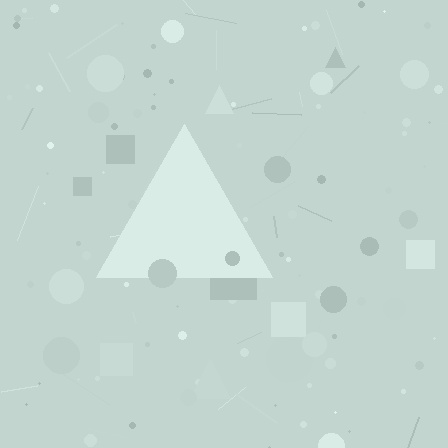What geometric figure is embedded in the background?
A triangle is embedded in the background.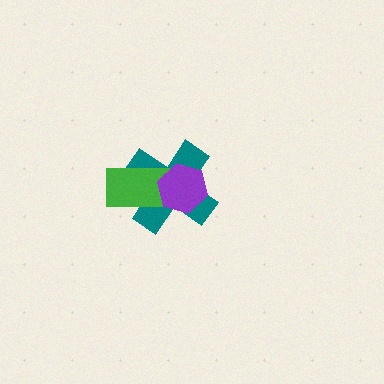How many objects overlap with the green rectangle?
2 objects overlap with the green rectangle.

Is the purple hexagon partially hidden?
No, no other shape covers it.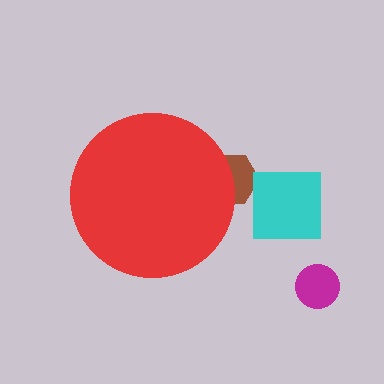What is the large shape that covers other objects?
A red circle.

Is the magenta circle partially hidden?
No, the magenta circle is fully visible.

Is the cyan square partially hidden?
No, the cyan square is fully visible.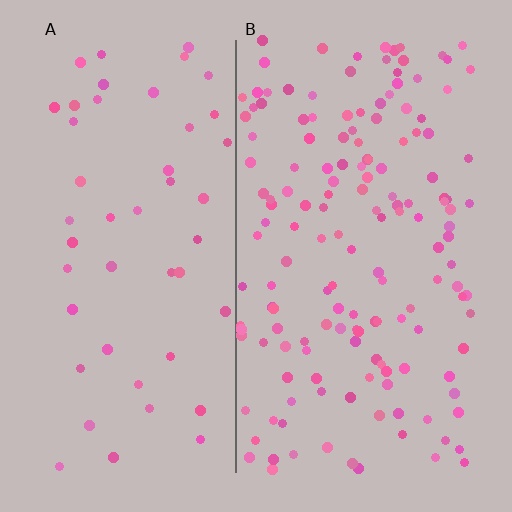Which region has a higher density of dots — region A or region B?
B (the right).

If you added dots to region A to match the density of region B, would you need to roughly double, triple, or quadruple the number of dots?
Approximately triple.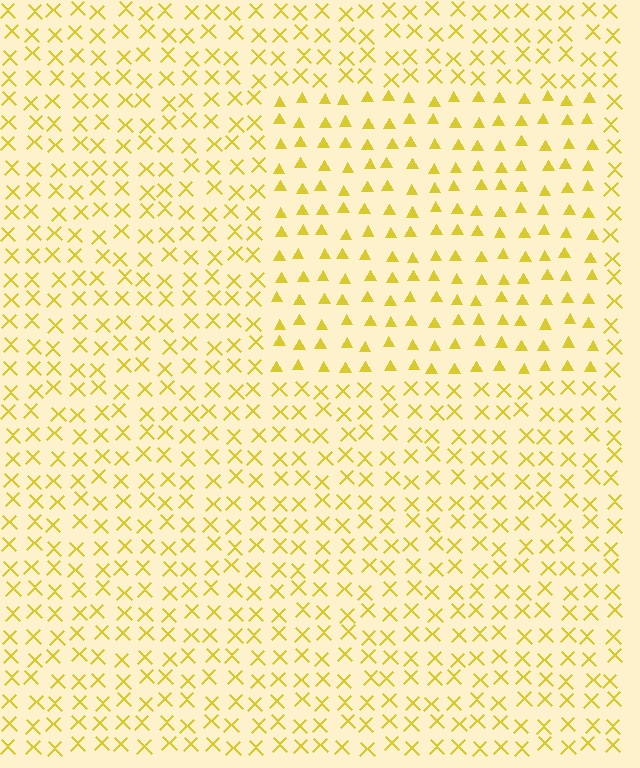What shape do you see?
I see a rectangle.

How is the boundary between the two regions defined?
The boundary is defined by a change in element shape: triangles inside vs. X marks outside. All elements share the same color and spacing.